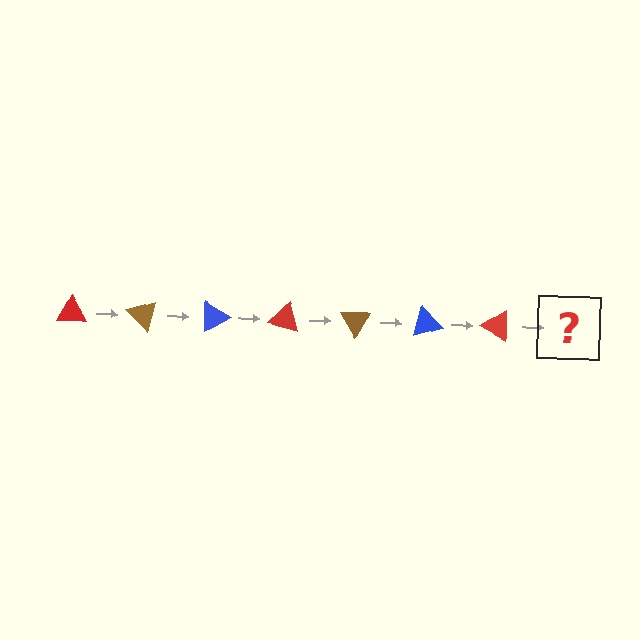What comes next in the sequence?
The next element should be a brown triangle, rotated 315 degrees from the start.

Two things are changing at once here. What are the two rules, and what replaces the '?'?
The two rules are that it rotates 45 degrees each step and the color cycles through red, brown, and blue. The '?' should be a brown triangle, rotated 315 degrees from the start.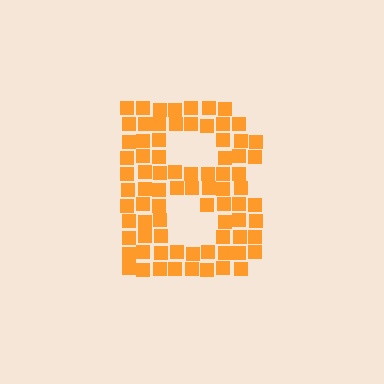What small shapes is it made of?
It is made of small squares.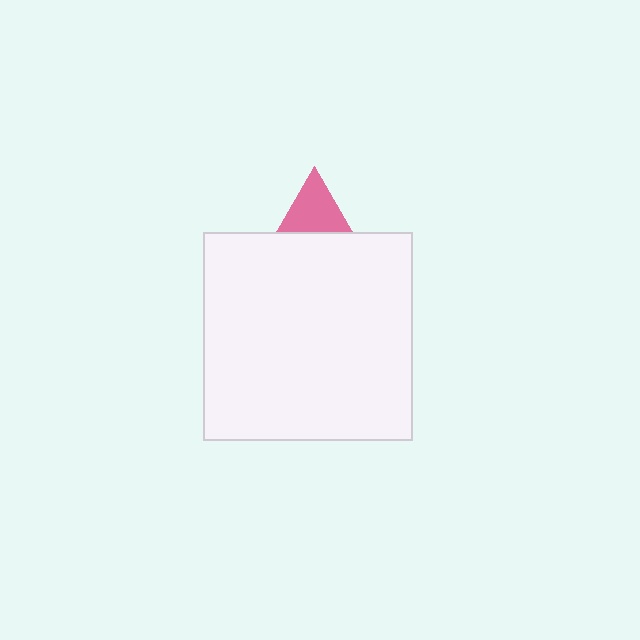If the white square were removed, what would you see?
You would see the complete pink triangle.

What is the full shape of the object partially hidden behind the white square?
The partially hidden object is a pink triangle.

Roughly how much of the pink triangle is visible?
About half of it is visible (roughly 45%).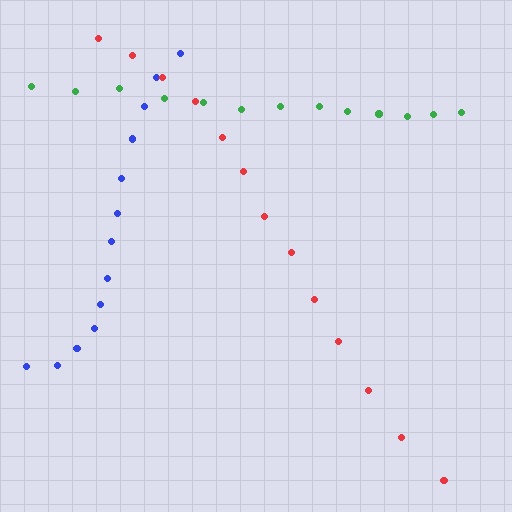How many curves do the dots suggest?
There are 3 distinct paths.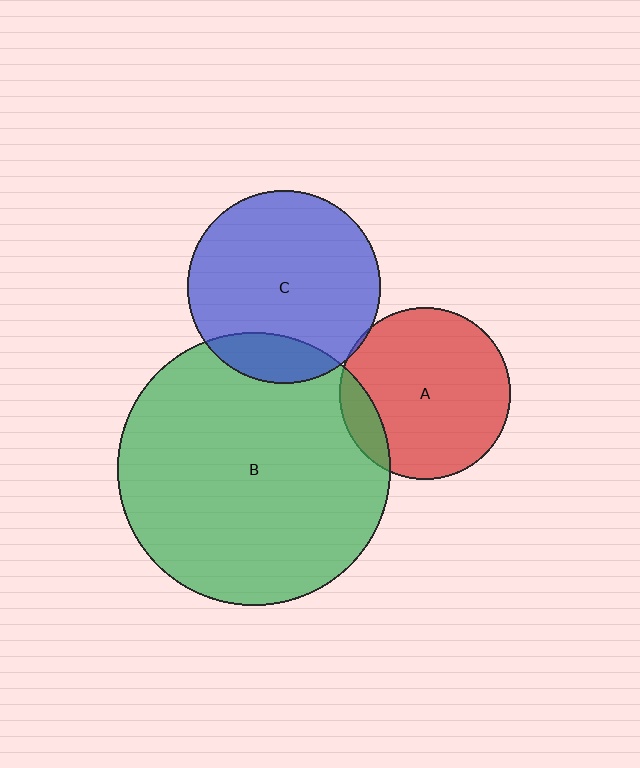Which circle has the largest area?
Circle B (green).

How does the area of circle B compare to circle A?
Approximately 2.5 times.